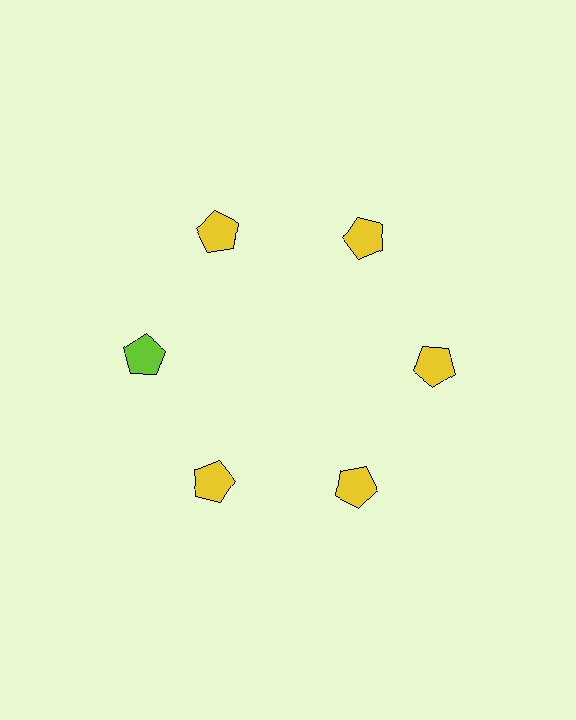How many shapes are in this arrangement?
There are 6 shapes arranged in a ring pattern.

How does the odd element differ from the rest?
It has a different color: lime instead of yellow.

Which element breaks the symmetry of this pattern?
The lime pentagon at roughly the 9 o'clock position breaks the symmetry. All other shapes are yellow pentagons.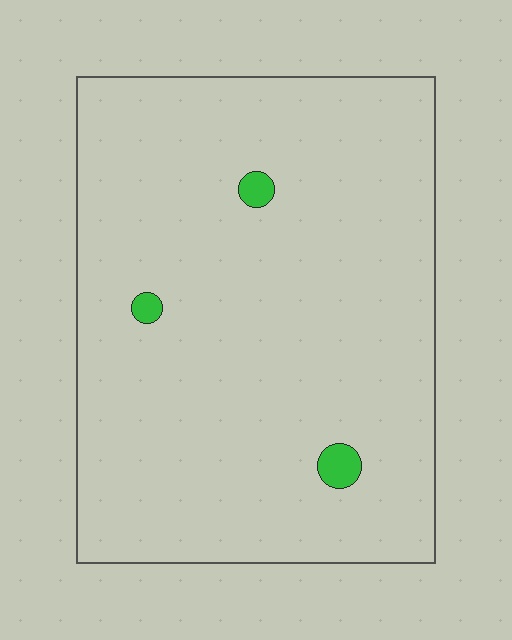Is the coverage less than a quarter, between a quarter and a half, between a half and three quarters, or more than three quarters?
Less than a quarter.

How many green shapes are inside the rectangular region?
3.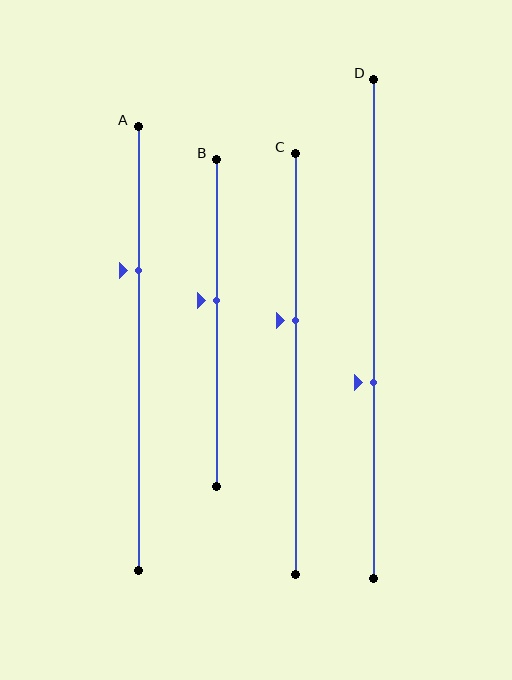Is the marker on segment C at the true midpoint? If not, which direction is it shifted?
No, the marker on segment C is shifted upward by about 10% of the segment length.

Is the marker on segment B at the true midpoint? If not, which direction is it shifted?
No, the marker on segment B is shifted upward by about 7% of the segment length.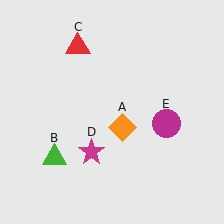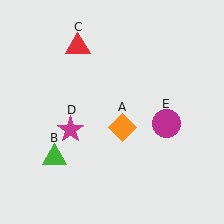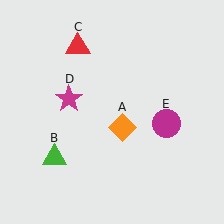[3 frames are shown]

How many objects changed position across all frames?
1 object changed position: magenta star (object D).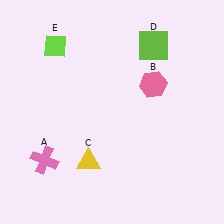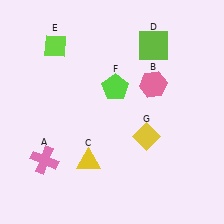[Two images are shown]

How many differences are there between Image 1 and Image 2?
There are 2 differences between the two images.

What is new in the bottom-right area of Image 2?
A yellow diamond (G) was added in the bottom-right area of Image 2.